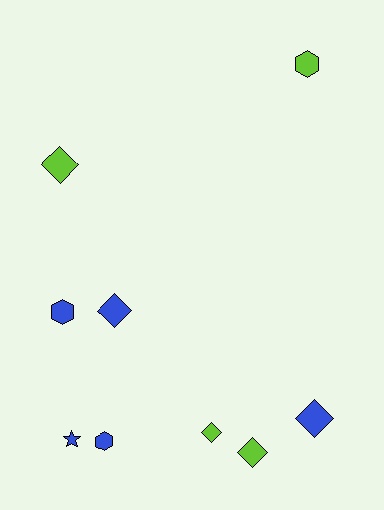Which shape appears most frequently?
Diamond, with 5 objects.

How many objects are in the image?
There are 9 objects.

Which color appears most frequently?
Blue, with 5 objects.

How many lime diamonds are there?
There are 3 lime diamonds.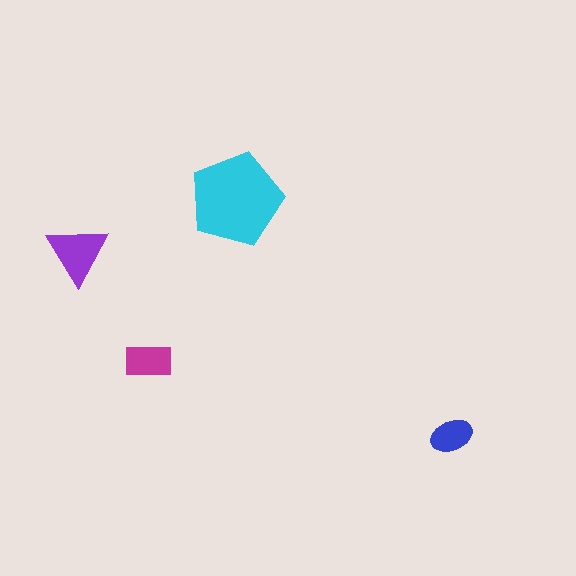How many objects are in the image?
There are 4 objects in the image.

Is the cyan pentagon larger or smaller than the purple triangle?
Larger.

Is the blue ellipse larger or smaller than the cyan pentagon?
Smaller.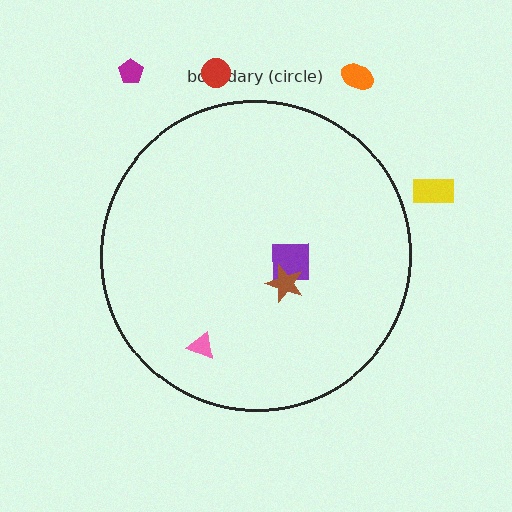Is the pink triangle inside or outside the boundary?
Inside.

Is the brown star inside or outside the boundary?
Inside.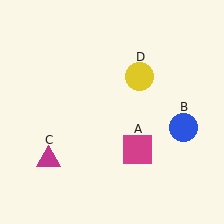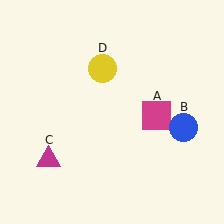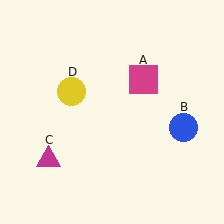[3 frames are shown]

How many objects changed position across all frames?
2 objects changed position: magenta square (object A), yellow circle (object D).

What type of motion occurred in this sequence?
The magenta square (object A), yellow circle (object D) rotated counterclockwise around the center of the scene.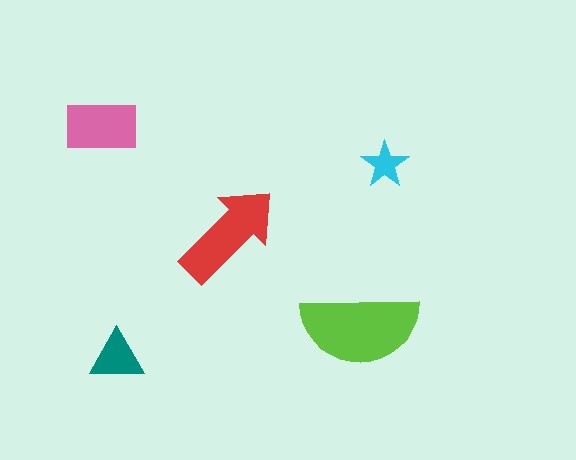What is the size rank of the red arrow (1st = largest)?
2nd.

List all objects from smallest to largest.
The cyan star, the teal triangle, the pink rectangle, the red arrow, the lime semicircle.